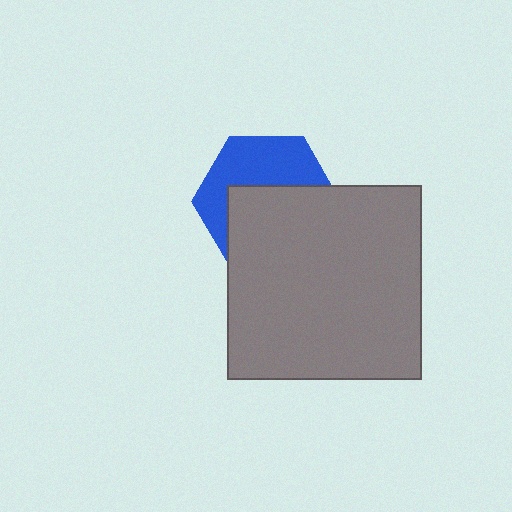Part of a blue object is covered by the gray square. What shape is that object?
It is a hexagon.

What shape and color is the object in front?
The object in front is a gray square.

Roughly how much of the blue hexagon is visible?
About half of it is visible (roughly 46%).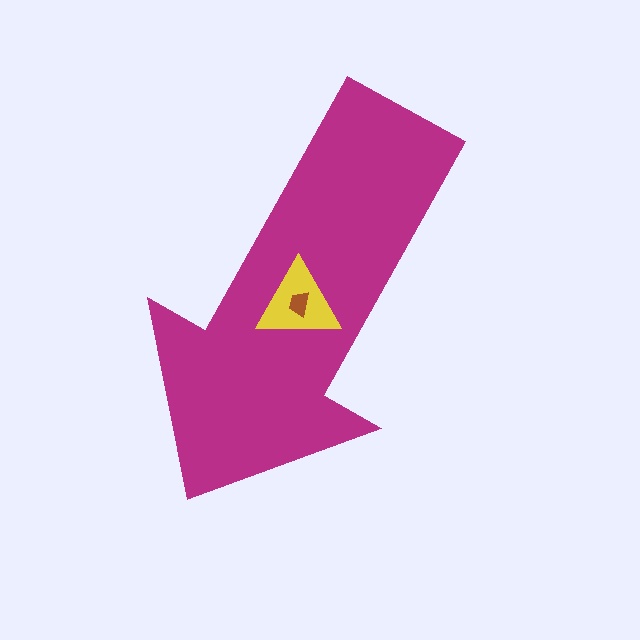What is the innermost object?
The brown trapezoid.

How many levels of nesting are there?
3.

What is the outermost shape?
The magenta arrow.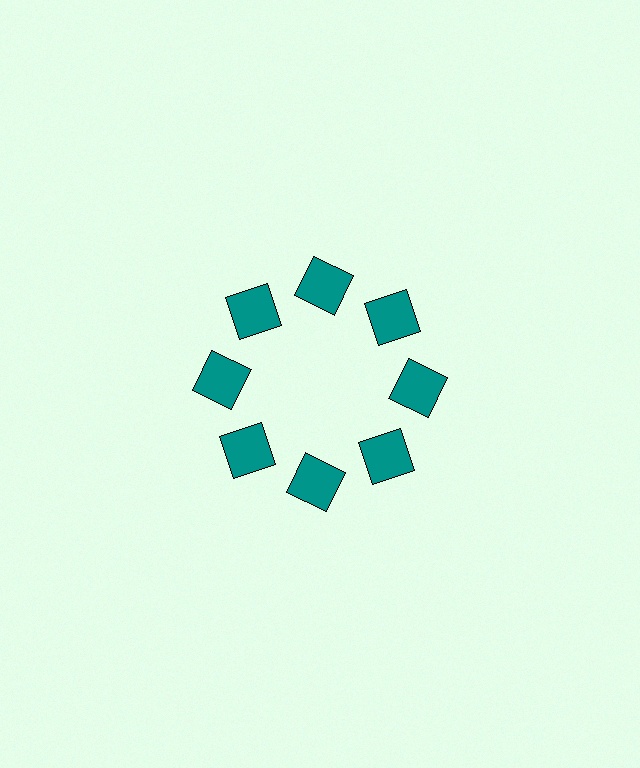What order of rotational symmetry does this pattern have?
This pattern has 8-fold rotational symmetry.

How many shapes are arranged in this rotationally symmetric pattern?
There are 8 shapes, arranged in 8 groups of 1.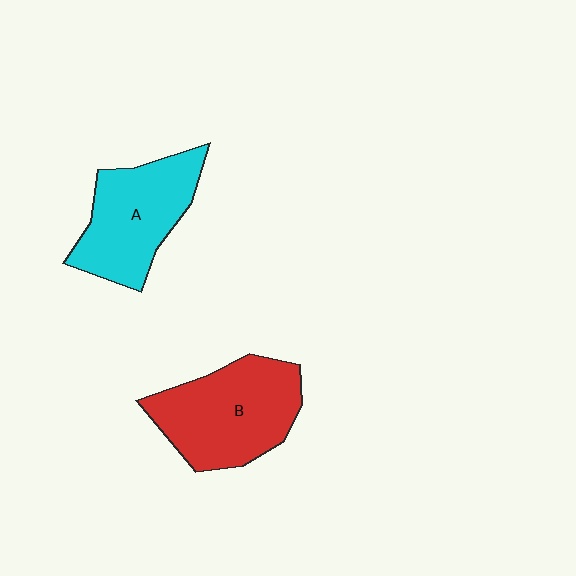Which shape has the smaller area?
Shape A (cyan).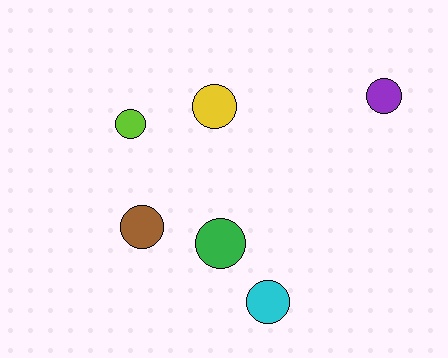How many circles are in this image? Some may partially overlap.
There are 6 circles.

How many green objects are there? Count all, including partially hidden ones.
There is 1 green object.